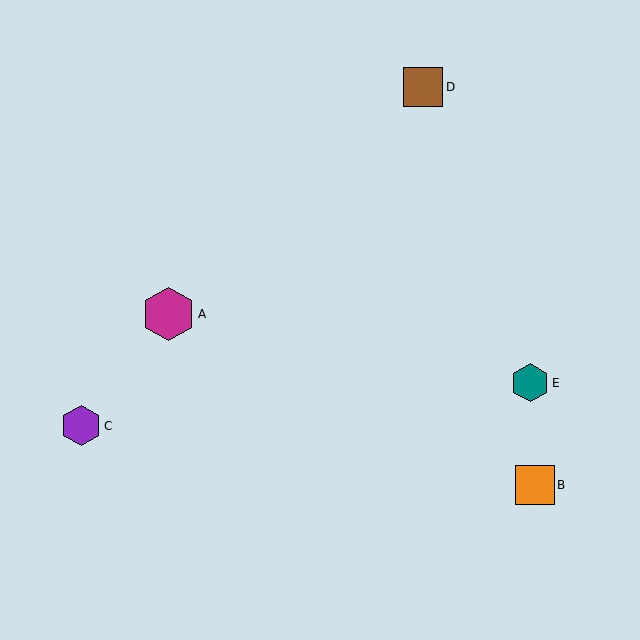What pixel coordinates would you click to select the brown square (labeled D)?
Click at (423, 87) to select the brown square D.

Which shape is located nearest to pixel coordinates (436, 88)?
The brown square (labeled D) at (423, 87) is nearest to that location.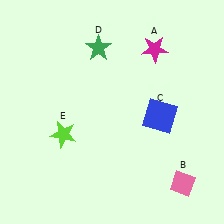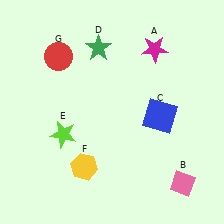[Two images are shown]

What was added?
A yellow hexagon (F), a red circle (G) were added in Image 2.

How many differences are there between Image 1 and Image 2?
There are 2 differences between the two images.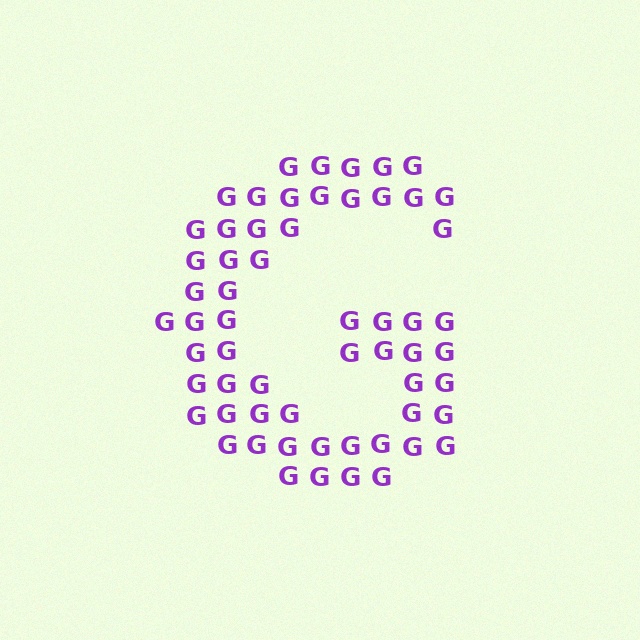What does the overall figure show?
The overall figure shows the letter G.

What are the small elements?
The small elements are letter G's.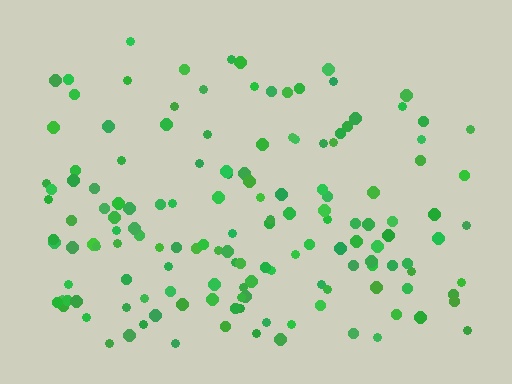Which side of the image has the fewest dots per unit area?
The top.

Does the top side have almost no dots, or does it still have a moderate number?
Still a moderate number, just noticeably fewer than the bottom.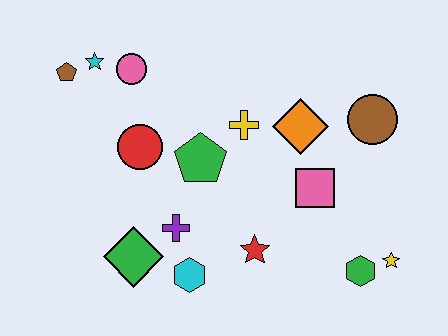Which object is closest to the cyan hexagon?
The purple cross is closest to the cyan hexagon.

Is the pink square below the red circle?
Yes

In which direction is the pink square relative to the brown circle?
The pink square is below the brown circle.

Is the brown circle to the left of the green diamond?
No